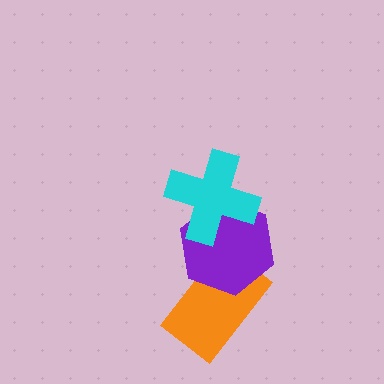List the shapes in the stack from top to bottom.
From top to bottom: the cyan cross, the purple hexagon, the orange rectangle.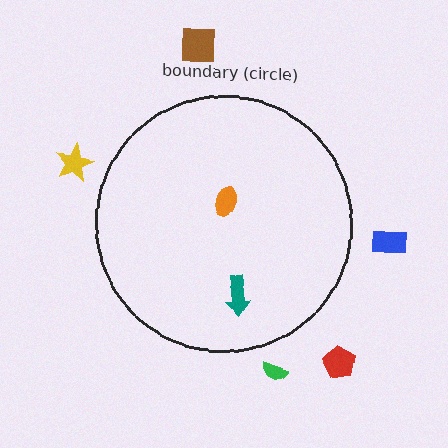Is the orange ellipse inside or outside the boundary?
Inside.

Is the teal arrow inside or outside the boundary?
Inside.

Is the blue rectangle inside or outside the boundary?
Outside.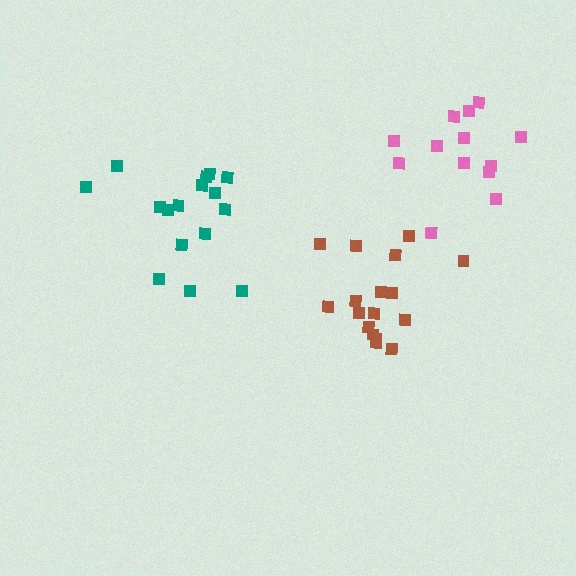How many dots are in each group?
Group 1: 16 dots, Group 2: 17 dots, Group 3: 13 dots (46 total).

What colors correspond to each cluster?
The clusters are colored: teal, brown, pink.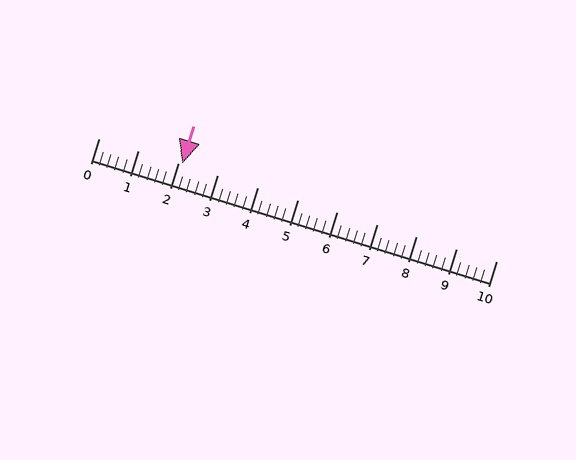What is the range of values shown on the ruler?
The ruler shows values from 0 to 10.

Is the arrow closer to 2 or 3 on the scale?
The arrow is closer to 2.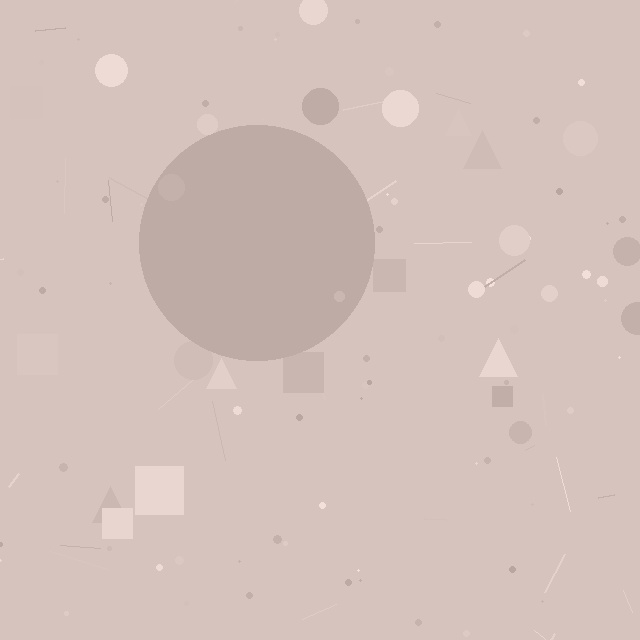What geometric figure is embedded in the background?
A circle is embedded in the background.